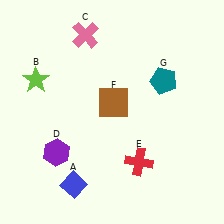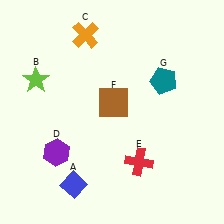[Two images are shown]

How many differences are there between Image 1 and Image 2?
There is 1 difference between the two images.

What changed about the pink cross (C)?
In Image 1, C is pink. In Image 2, it changed to orange.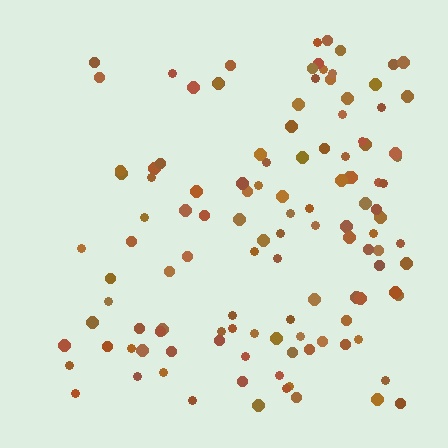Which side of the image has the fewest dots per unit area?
The left.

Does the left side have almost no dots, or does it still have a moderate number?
Still a moderate number, just noticeably fewer than the right.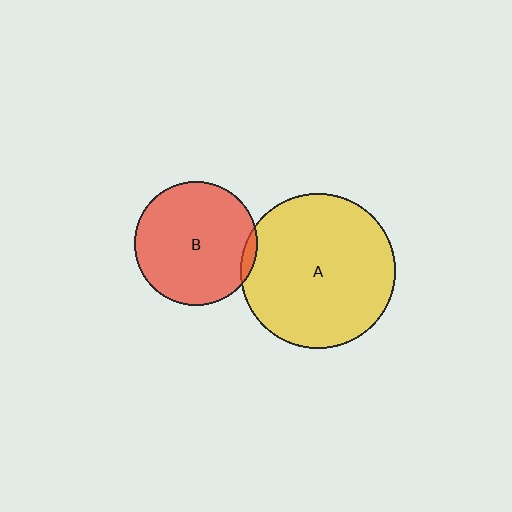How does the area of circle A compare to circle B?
Approximately 1.6 times.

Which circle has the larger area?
Circle A (yellow).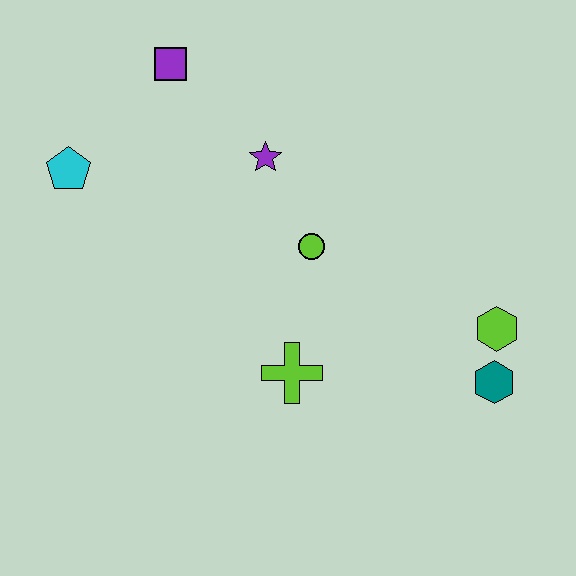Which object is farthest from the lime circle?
The cyan pentagon is farthest from the lime circle.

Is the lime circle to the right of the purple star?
Yes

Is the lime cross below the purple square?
Yes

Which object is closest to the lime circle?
The purple star is closest to the lime circle.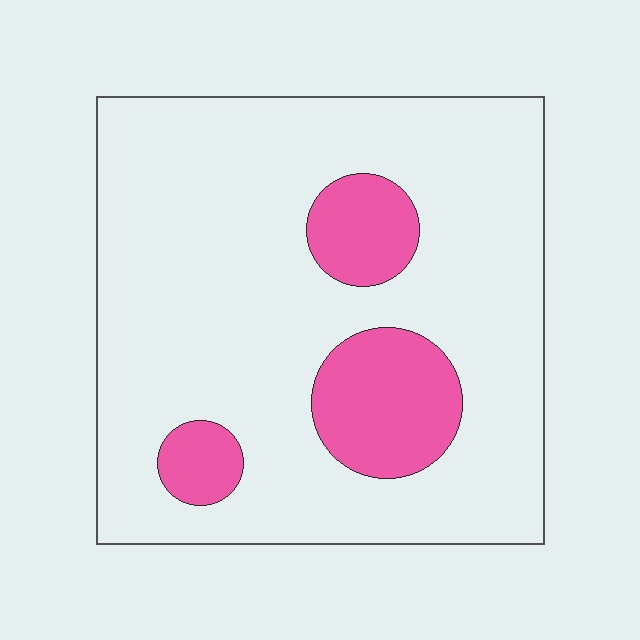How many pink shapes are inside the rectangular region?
3.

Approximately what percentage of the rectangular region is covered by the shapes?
Approximately 15%.